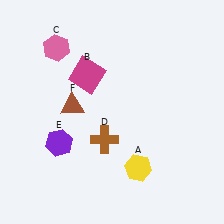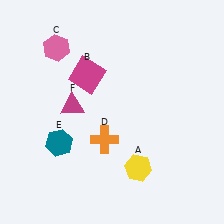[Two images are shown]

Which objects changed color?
D changed from brown to orange. E changed from purple to teal. F changed from brown to magenta.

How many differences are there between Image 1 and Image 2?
There are 3 differences between the two images.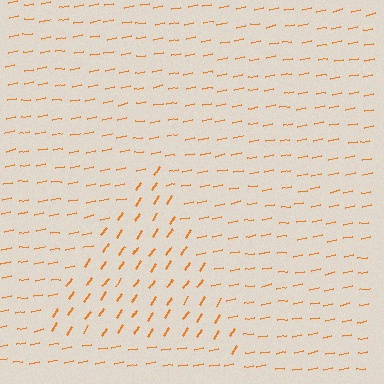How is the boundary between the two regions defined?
The boundary is defined purely by a change in line orientation (approximately 45 degrees difference). All lines are the same color and thickness.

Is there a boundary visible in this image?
Yes, there is a texture boundary formed by a change in line orientation.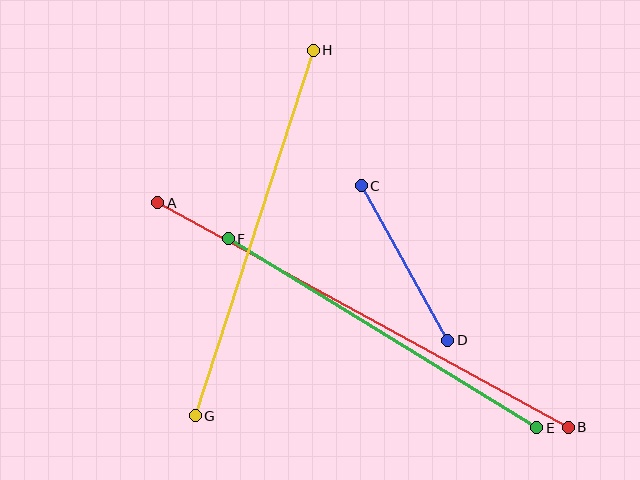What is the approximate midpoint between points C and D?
The midpoint is at approximately (405, 263) pixels.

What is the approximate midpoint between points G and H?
The midpoint is at approximately (254, 233) pixels.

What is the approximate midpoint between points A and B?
The midpoint is at approximately (363, 315) pixels.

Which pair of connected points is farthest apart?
Points A and B are farthest apart.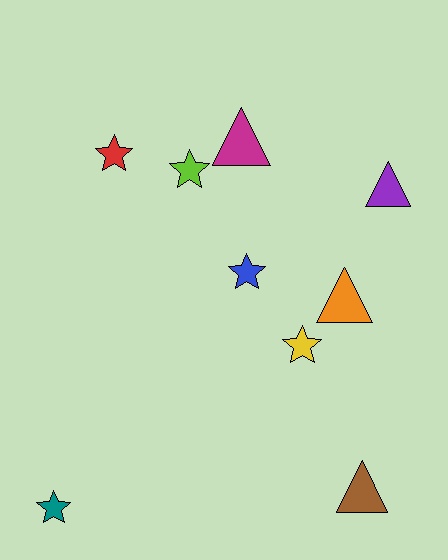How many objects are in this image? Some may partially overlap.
There are 9 objects.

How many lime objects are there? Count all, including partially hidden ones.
There is 1 lime object.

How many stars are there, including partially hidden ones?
There are 5 stars.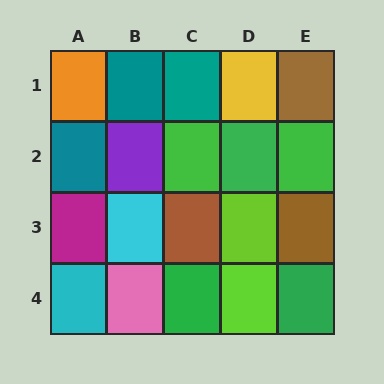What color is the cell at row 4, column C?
Green.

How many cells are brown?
3 cells are brown.